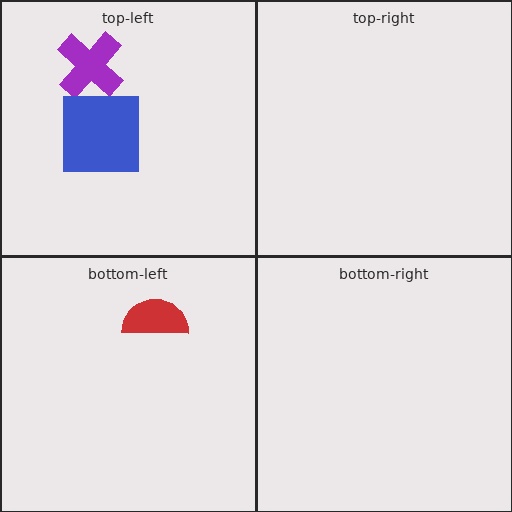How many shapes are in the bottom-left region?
1.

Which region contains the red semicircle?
The bottom-left region.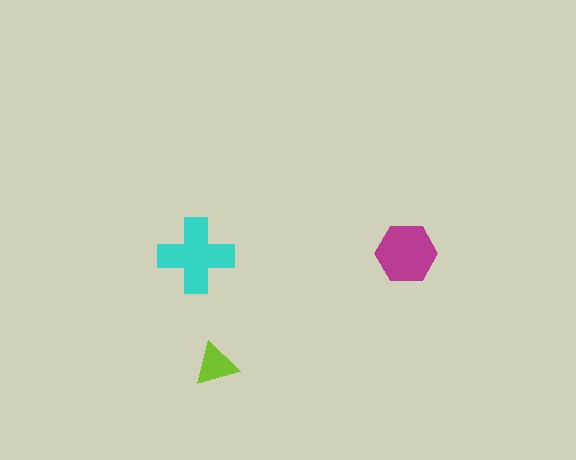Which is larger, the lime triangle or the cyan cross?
The cyan cross.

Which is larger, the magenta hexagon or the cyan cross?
The cyan cross.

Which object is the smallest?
The lime triangle.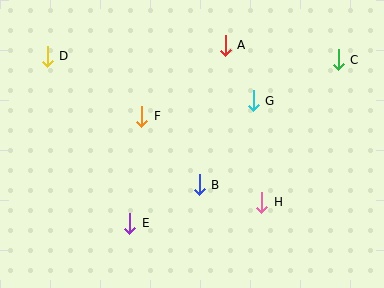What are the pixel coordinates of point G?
Point G is at (253, 101).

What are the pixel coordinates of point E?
Point E is at (130, 223).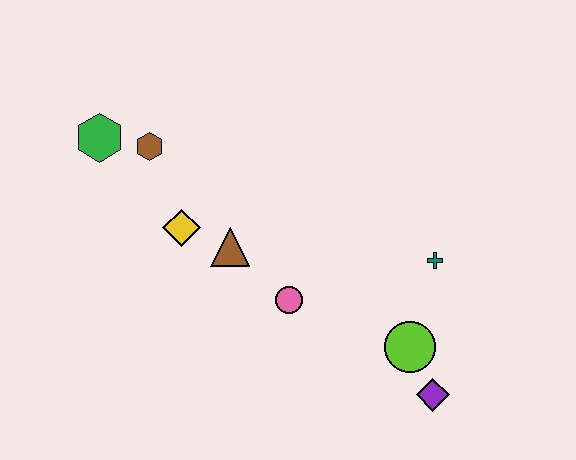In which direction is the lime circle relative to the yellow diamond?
The lime circle is to the right of the yellow diamond.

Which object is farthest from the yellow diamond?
The purple diamond is farthest from the yellow diamond.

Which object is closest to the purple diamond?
The lime circle is closest to the purple diamond.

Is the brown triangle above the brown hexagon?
No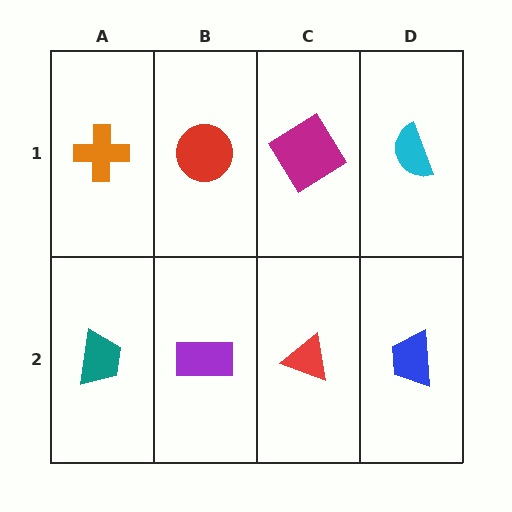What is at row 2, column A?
A teal trapezoid.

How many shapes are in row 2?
4 shapes.